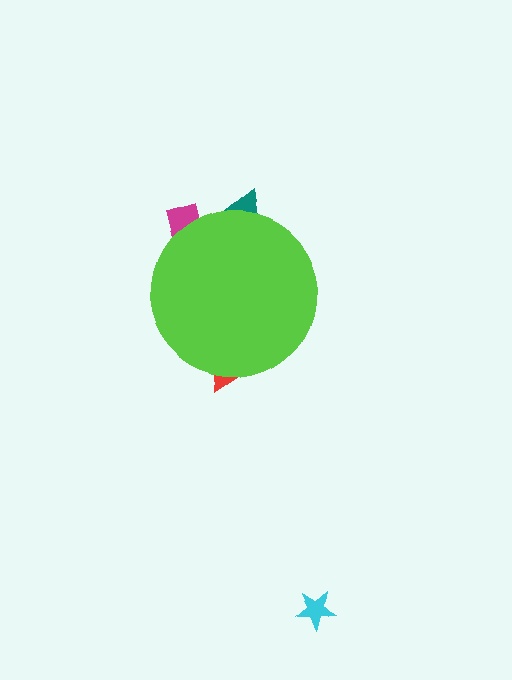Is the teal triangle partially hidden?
Yes, the teal triangle is partially hidden behind the lime circle.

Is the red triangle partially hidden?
Yes, the red triangle is partially hidden behind the lime circle.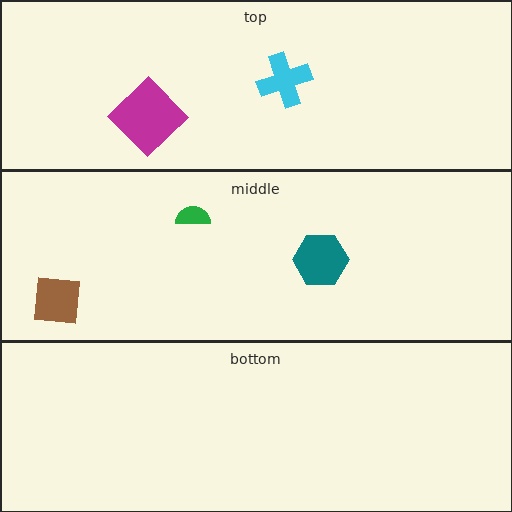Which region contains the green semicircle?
The middle region.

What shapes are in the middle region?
The green semicircle, the brown square, the teal hexagon.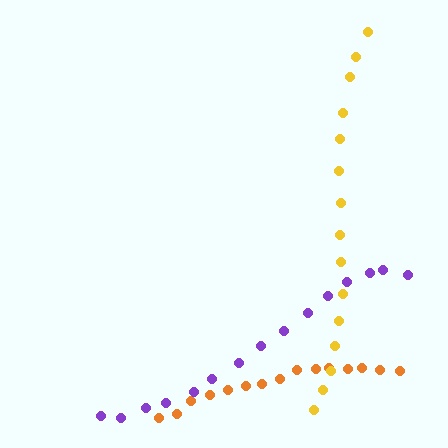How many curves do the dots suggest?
There are 3 distinct paths.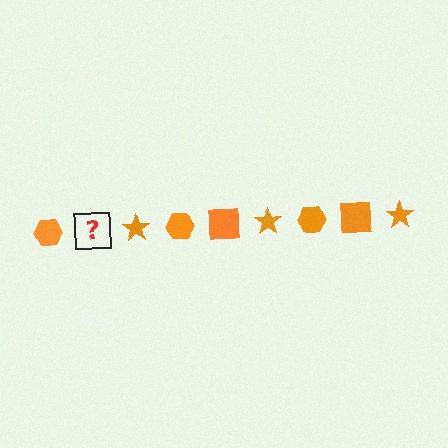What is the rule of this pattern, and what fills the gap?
The rule is that the pattern cycles through hexagon, square, star shapes in orange. The gap should be filled with an orange square.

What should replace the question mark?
The question mark should be replaced with an orange square.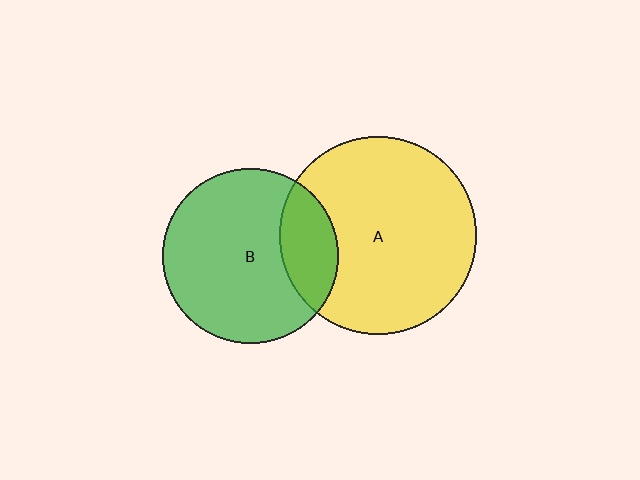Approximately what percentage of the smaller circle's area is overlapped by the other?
Approximately 20%.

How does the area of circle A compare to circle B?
Approximately 1.3 times.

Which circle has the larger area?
Circle A (yellow).